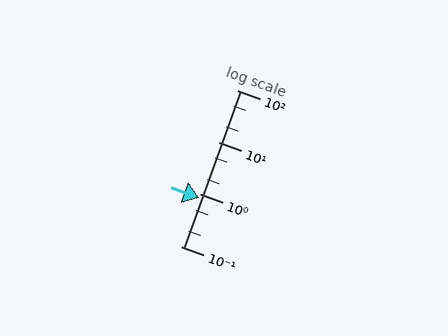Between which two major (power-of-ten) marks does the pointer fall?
The pointer is between 0.1 and 1.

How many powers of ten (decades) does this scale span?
The scale spans 3 decades, from 0.1 to 100.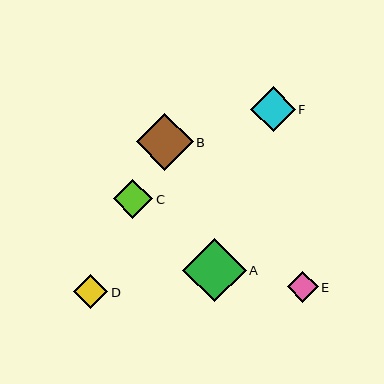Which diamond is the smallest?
Diamond E is the smallest with a size of approximately 30 pixels.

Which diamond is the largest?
Diamond A is the largest with a size of approximately 63 pixels.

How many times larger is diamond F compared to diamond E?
Diamond F is approximately 1.5 times the size of diamond E.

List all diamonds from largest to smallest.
From largest to smallest: A, B, F, C, D, E.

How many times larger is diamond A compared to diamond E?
Diamond A is approximately 2.1 times the size of diamond E.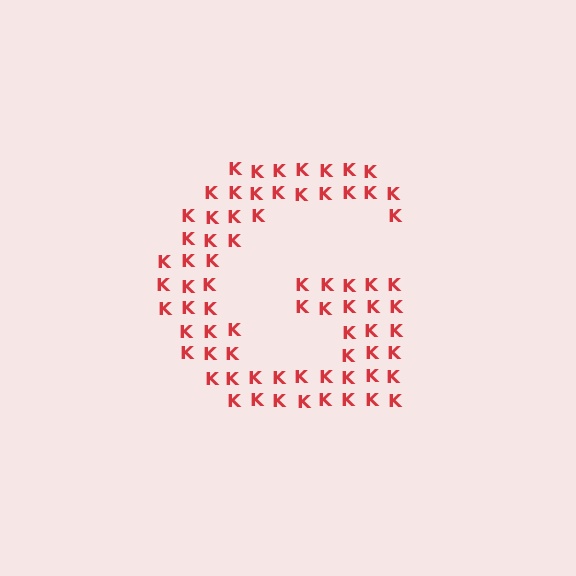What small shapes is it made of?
It is made of small letter K's.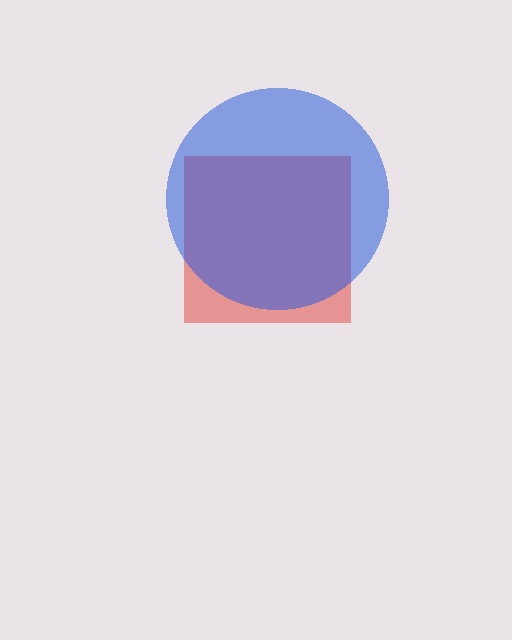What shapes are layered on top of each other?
The layered shapes are: a red square, a blue circle.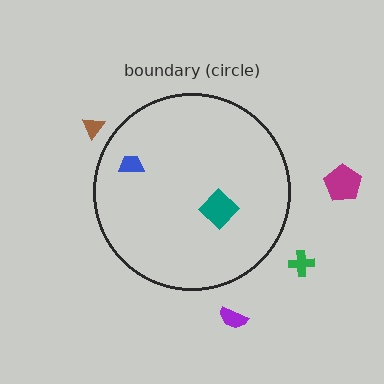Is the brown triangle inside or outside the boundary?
Outside.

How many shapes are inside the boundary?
2 inside, 4 outside.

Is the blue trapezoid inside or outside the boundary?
Inside.